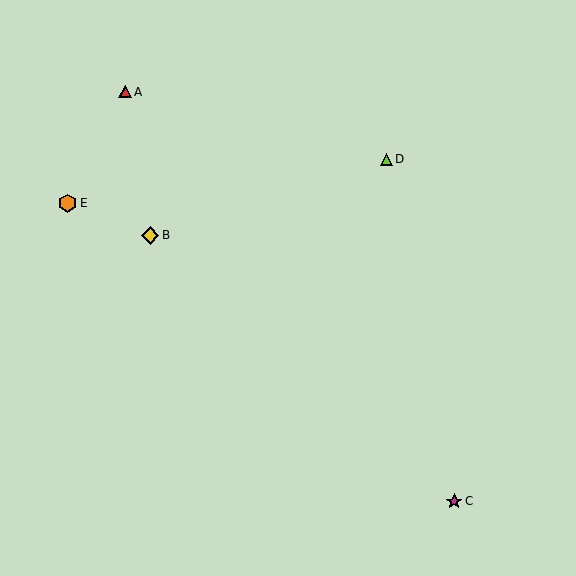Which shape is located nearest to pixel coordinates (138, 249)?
The yellow diamond (labeled B) at (150, 235) is nearest to that location.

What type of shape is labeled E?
Shape E is an orange hexagon.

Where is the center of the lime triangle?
The center of the lime triangle is at (386, 159).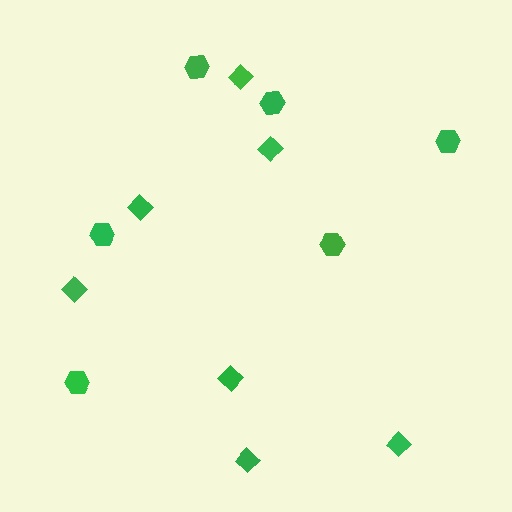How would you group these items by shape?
There are 2 groups: one group of hexagons (6) and one group of diamonds (7).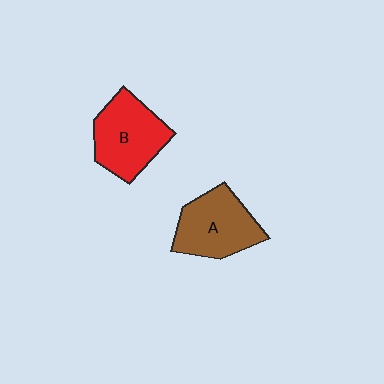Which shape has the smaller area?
Shape A (brown).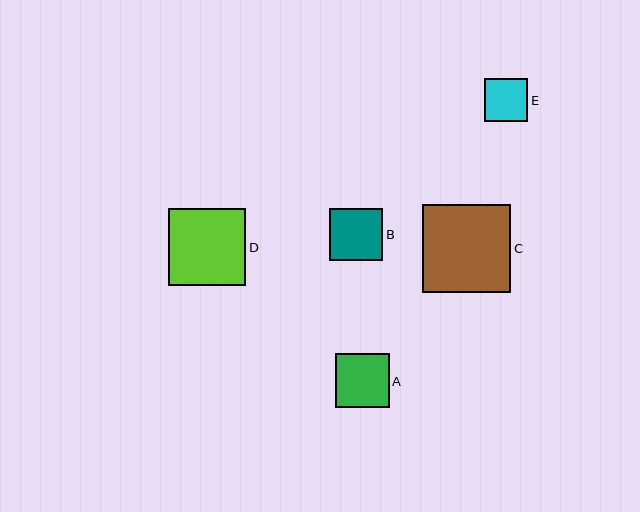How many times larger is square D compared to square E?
Square D is approximately 1.8 times the size of square E.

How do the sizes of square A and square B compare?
Square A and square B are approximately the same size.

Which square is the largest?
Square C is the largest with a size of approximately 88 pixels.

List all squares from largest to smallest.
From largest to smallest: C, D, A, B, E.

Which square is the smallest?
Square E is the smallest with a size of approximately 43 pixels.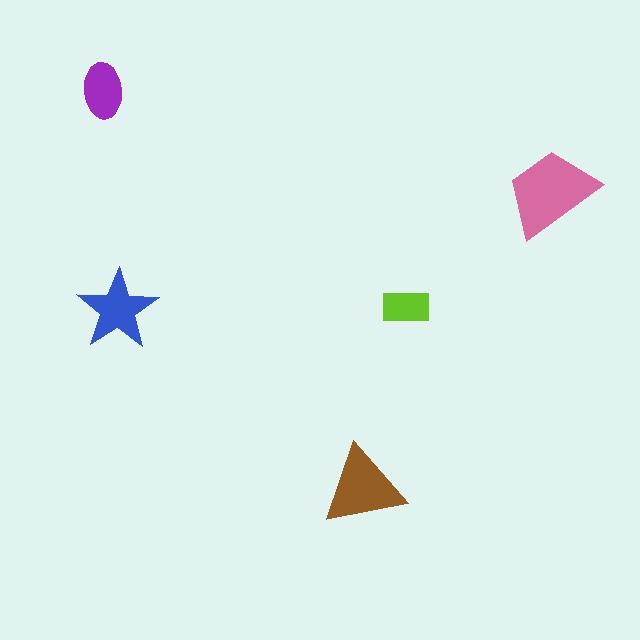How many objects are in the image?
There are 5 objects in the image.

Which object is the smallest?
The lime rectangle.